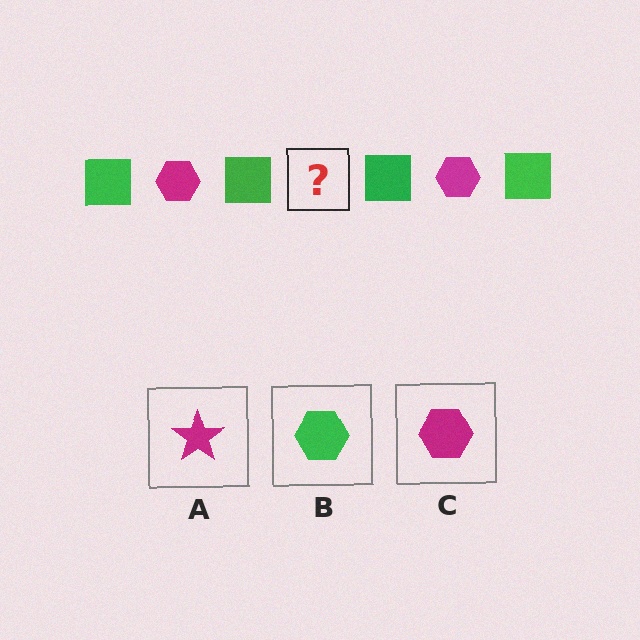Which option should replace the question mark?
Option C.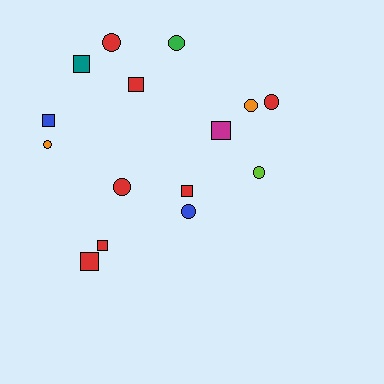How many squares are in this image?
There are 7 squares.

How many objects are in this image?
There are 15 objects.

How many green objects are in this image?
There is 1 green object.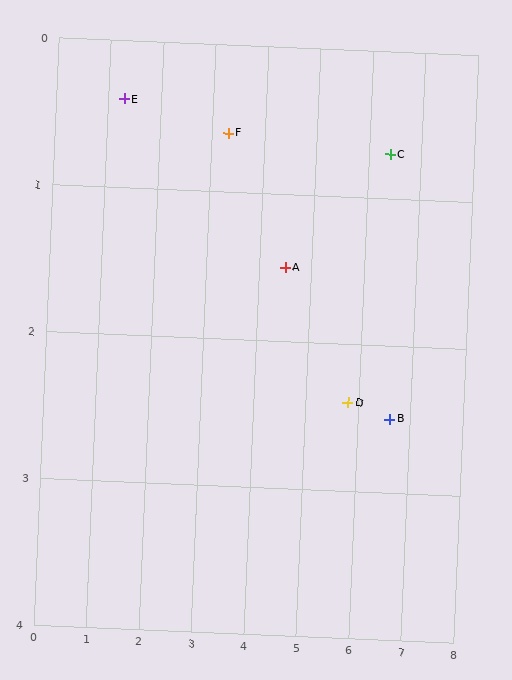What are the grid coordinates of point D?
Point D is at approximately (5.8, 2.4).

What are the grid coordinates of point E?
Point E is at approximately (1.3, 0.4).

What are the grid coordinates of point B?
Point B is at approximately (6.6, 2.5).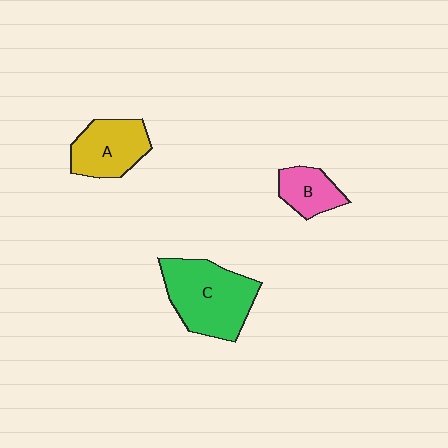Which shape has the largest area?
Shape C (green).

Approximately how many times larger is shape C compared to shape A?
Approximately 1.5 times.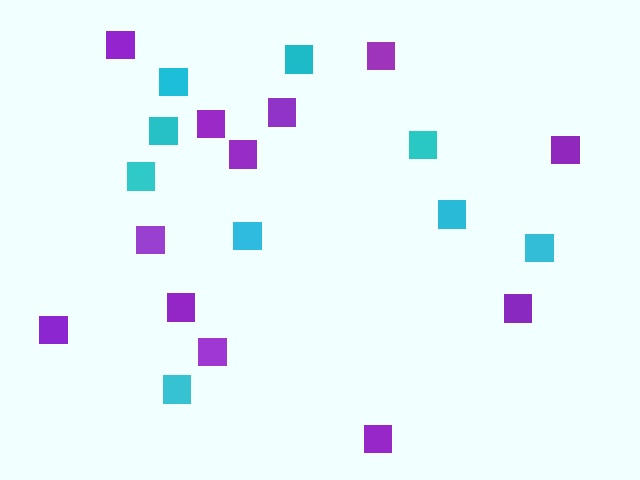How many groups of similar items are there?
There are 2 groups: one group of cyan squares (9) and one group of purple squares (12).